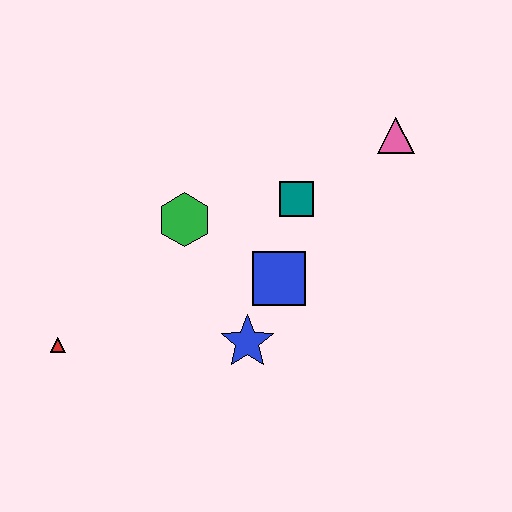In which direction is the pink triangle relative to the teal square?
The pink triangle is to the right of the teal square.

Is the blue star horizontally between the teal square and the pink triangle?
No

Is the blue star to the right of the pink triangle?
No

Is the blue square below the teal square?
Yes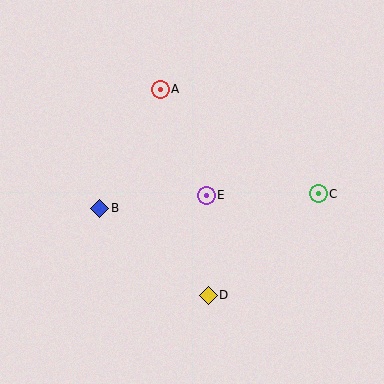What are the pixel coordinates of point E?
Point E is at (206, 195).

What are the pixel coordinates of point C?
Point C is at (318, 194).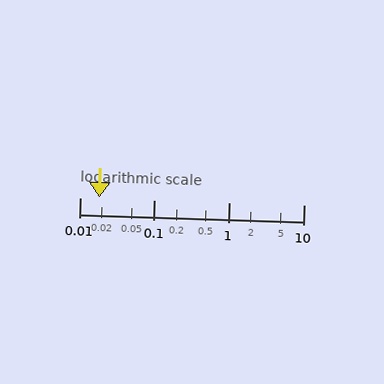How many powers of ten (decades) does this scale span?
The scale spans 3 decades, from 0.01 to 10.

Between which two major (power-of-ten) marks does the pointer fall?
The pointer is between 0.01 and 0.1.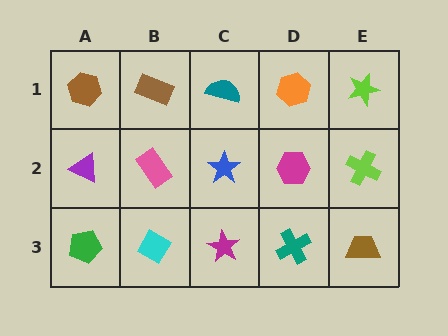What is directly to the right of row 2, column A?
A pink rectangle.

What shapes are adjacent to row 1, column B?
A pink rectangle (row 2, column B), a brown hexagon (row 1, column A), a teal semicircle (row 1, column C).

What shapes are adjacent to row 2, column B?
A brown rectangle (row 1, column B), a cyan diamond (row 3, column B), a purple triangle (row 2, column A), a blue star (row 2, column C).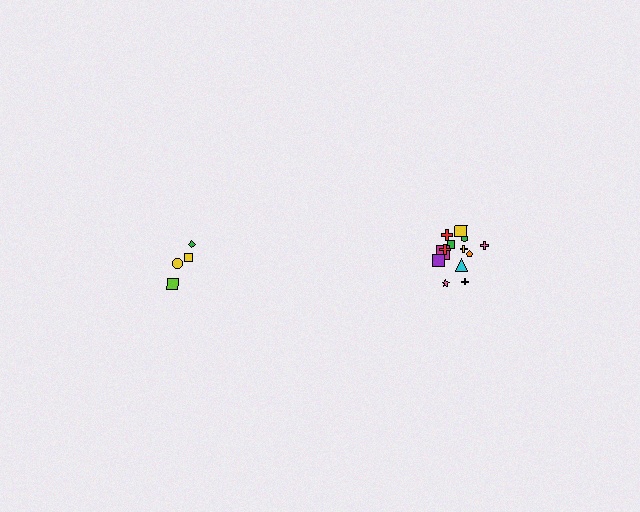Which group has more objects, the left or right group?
The right group.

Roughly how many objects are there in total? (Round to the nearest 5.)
Roughly 20 objects in total.